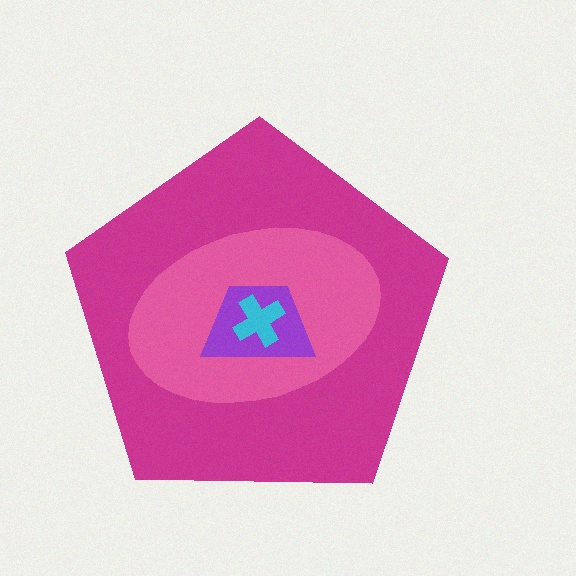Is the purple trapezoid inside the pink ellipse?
Yes.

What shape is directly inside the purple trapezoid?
The cyan cross.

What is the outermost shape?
The magenta pentagon.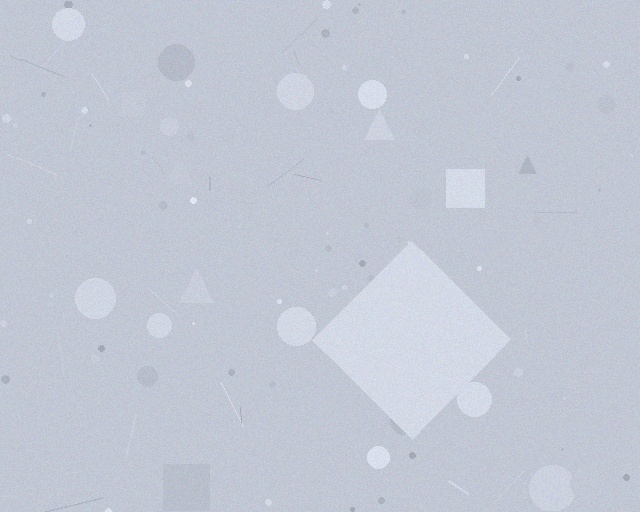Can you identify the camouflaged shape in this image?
The camouflaged shape is a diamond.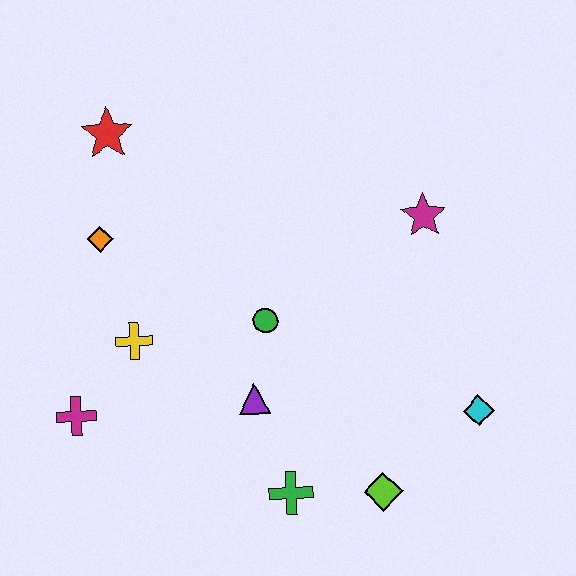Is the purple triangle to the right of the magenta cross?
Yes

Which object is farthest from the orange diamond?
The cyan diamond is farthest from the orange diamond.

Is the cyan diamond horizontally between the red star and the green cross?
No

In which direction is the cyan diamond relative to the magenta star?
The cyan diamond is below the magenta star.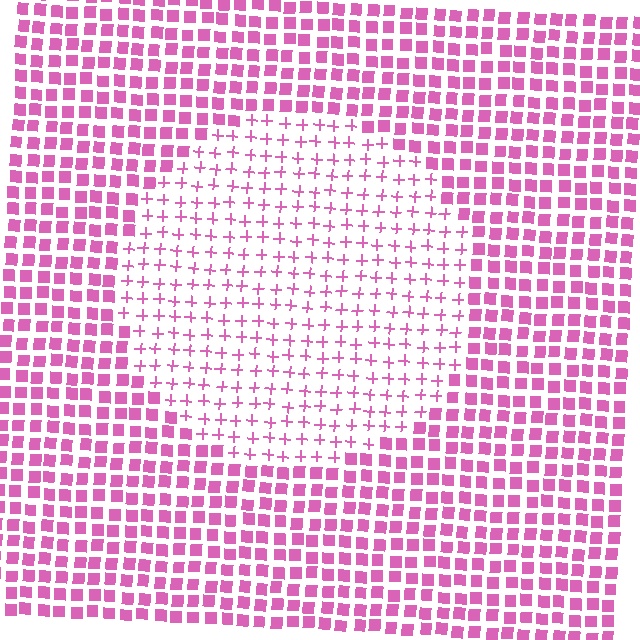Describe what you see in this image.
The image is filled with small pink elements arranged in a uniform grid. A circle-shaped region contains plus signs, while the surrounding area contains squares. The boundary is defined purely by the change in element shape.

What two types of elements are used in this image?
The image uses plus signs inside the circle region and squares outside it.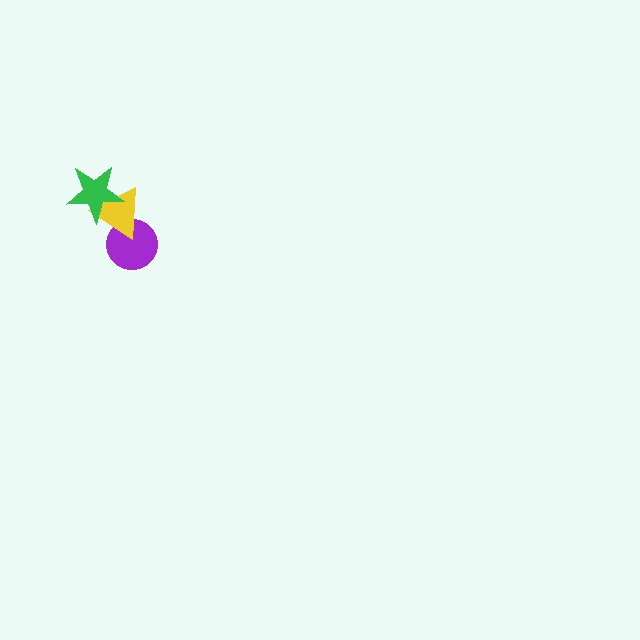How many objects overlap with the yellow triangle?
2 objects overlap with the yellow triangle.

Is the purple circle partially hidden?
Yes, it is partially covered by another shape.